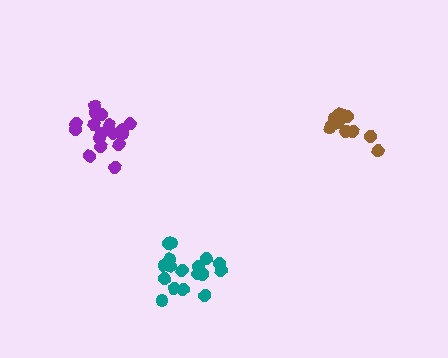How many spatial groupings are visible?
There are 3 spatial groupings.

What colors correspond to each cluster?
The clusters are colored: purple, teal, brown.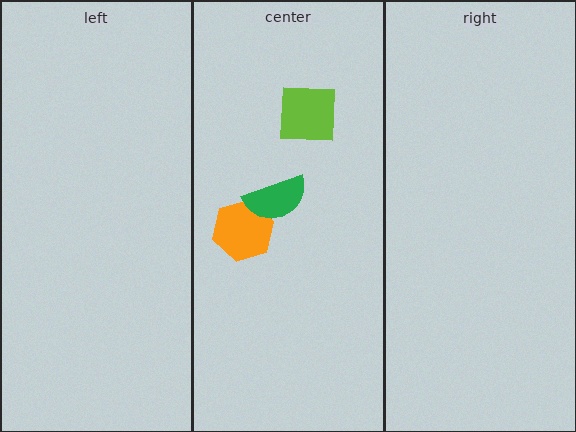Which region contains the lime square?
The center region.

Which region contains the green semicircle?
The center region.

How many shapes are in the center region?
3.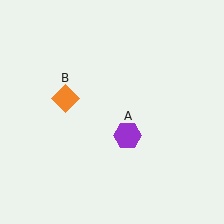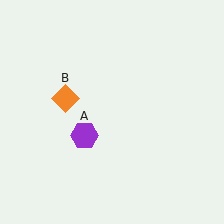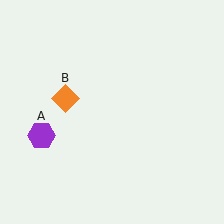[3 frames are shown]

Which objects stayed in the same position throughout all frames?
Orange diamond (object B) remained stationary.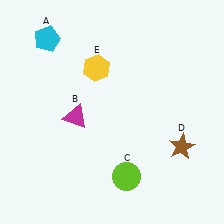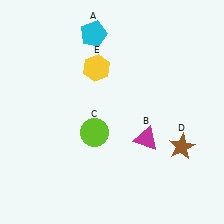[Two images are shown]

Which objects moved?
The objects that moved are: the cyan pentagon (A), the magenta triangle (B), the lime circle (C).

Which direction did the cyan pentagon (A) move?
The cyan pentagon (A) moved right.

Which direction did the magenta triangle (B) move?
The magenta triangle (B) moved right.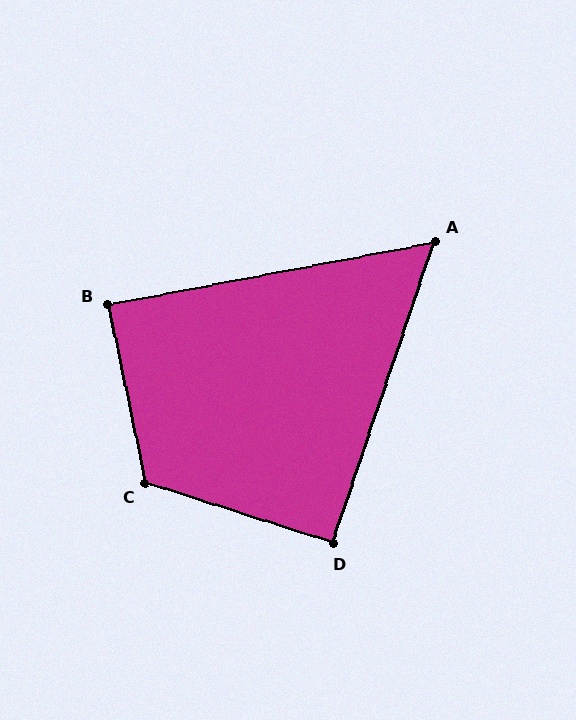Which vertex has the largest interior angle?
C, at approximately 119 degrees.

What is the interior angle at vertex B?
Approximately 89 degrees (approximately right).